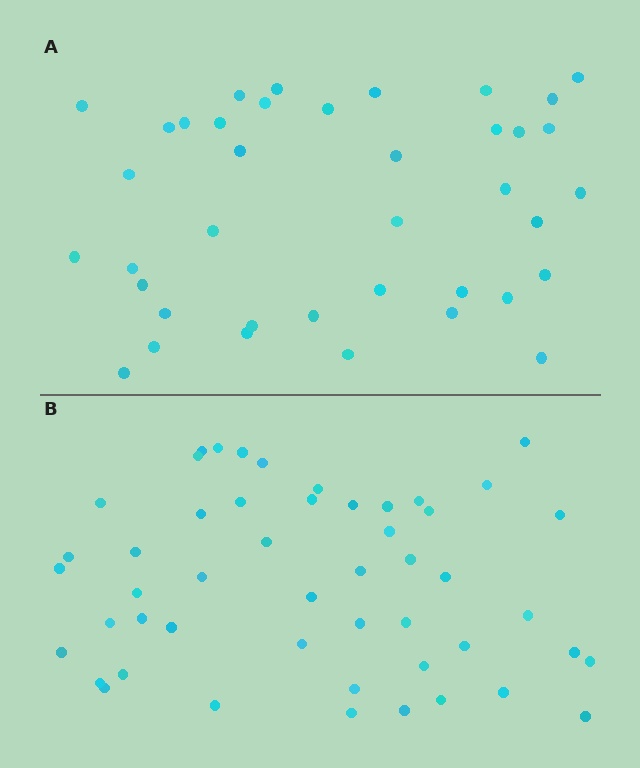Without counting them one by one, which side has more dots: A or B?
Region B (the bottom region) has more dots.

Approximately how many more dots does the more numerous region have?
Region B has roughly 12 or so more dots than region A.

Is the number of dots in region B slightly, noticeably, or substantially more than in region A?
Region B has noticeably more, but not dramatically so. The ratio is roughly 1.3 to 1.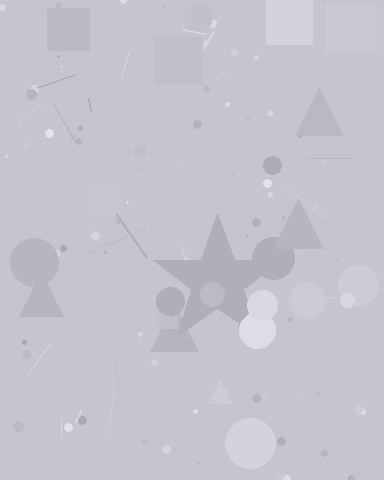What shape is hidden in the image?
A star is hidden in the image.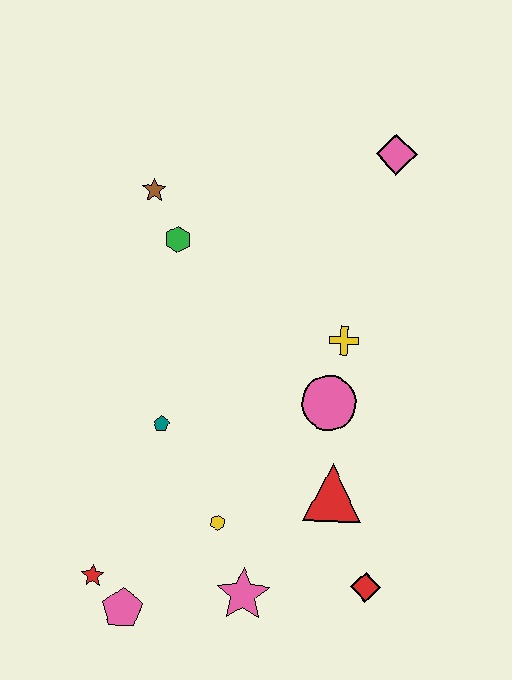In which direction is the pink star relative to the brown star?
The pink star is below the brown star.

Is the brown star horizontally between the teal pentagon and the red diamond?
No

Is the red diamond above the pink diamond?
No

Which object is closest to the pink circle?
The yellow cross is closest to the pink circle.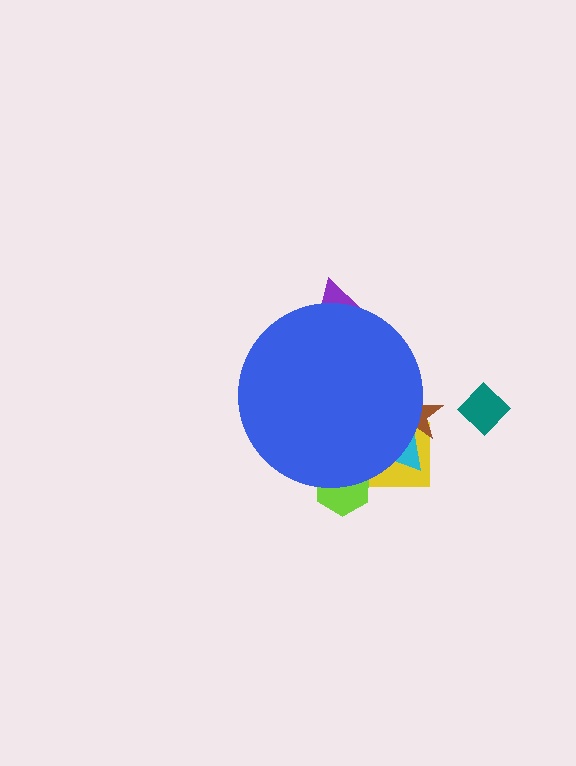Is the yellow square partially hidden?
Yes, the yellow square is partially hidden behind the blue circle.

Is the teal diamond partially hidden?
No, the teal diamond is fully visible.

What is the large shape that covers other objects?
A blue circle.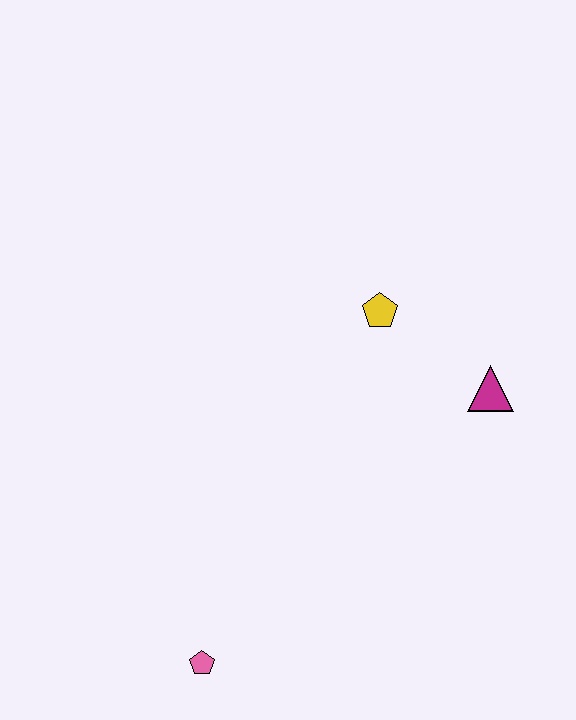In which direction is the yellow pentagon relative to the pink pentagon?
The yellow pentagon is above the pink pentagon.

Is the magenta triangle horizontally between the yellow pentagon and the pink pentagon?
No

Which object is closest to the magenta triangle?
The yellow pentagon is closest to the magenta triangle.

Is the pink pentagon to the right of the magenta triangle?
No